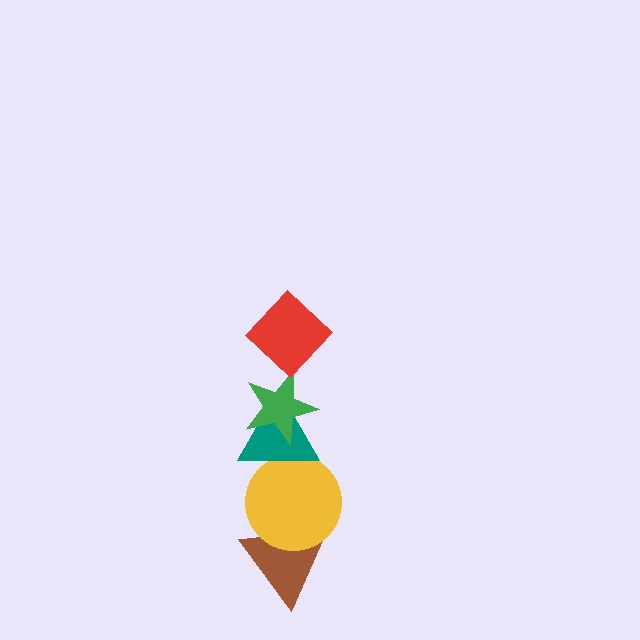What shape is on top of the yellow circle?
The teal triangle is on top of the yellow circle.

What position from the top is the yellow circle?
The yellow circle is 4th from the top.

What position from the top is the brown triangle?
The brown triangle is 5th from the top.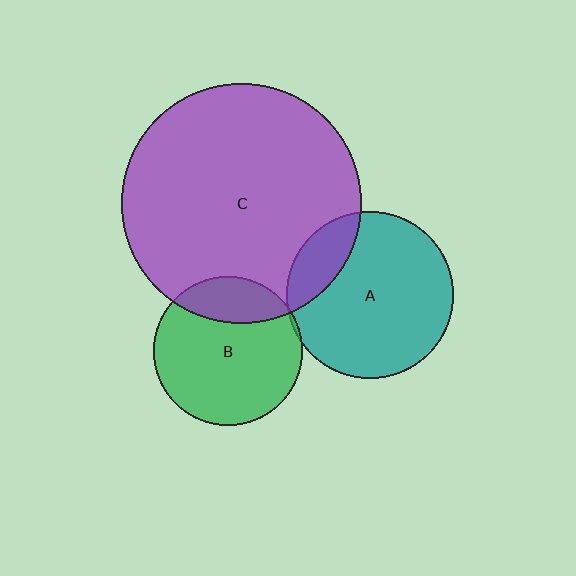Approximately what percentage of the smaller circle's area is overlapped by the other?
Approximately 5%.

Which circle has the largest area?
Circle C (purple).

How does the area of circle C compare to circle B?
Approximately 2.6 times.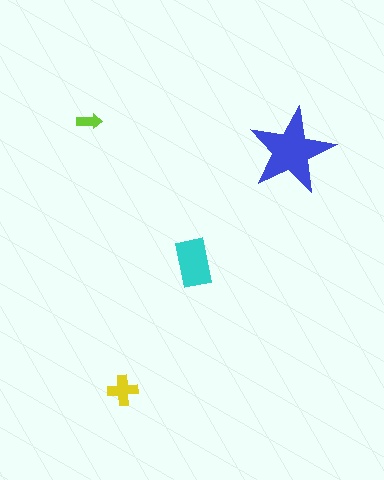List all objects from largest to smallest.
The blue star, the cyan rectangle, the yellow cross, the lime arrow.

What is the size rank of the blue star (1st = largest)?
1st.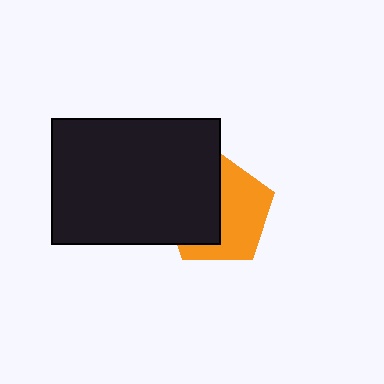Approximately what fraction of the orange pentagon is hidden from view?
Roughly 48% of the orange pentagon is hidden behind the black rectangle.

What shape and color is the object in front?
The object in front is a black rectangle.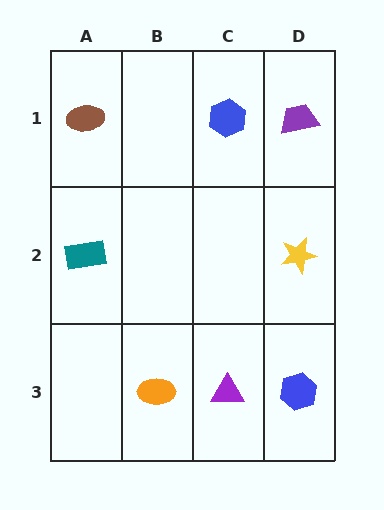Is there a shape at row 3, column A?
No, that cell is empty.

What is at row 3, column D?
A blue hexagon.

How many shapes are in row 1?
3 shapes.